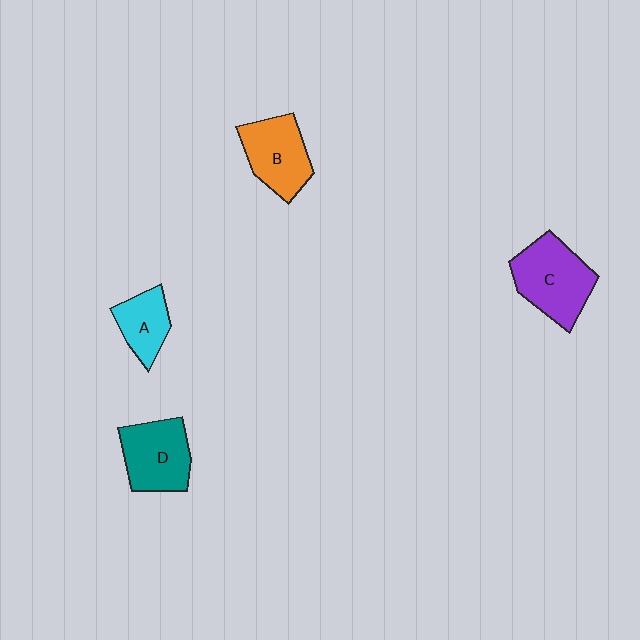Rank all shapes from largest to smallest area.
From largest to smallest: C (purple), D (teal), B (orange), A (cyan).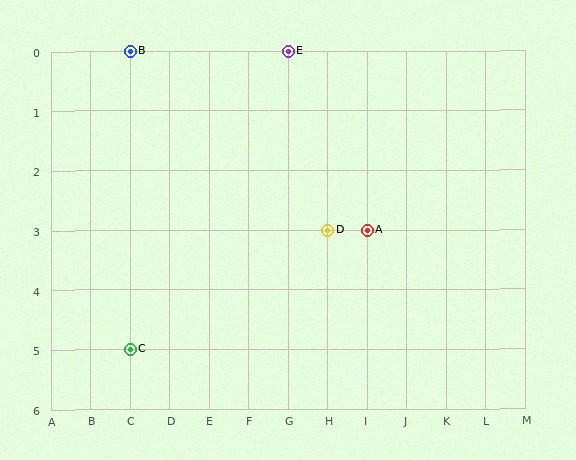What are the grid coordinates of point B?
Point B is at grid coordinates (C, 0).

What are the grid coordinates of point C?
Point C is at grid coordinates (C, 5).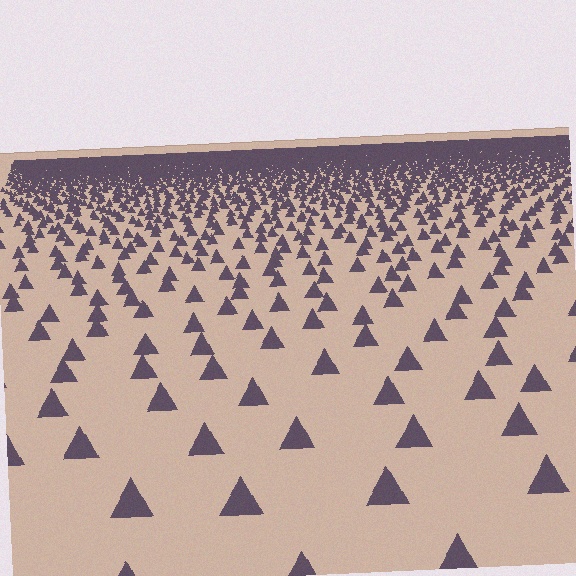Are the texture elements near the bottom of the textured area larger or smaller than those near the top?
Larger. Near the bottom, elements are closer to the viewer and appear at a bigger on-screen size.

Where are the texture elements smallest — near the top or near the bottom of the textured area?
Near the top.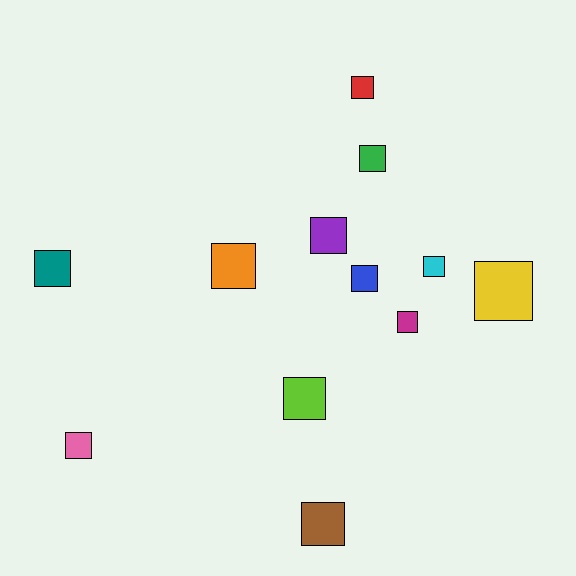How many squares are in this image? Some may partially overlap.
There are 12 squares.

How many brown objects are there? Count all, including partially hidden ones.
There is 1 brown object.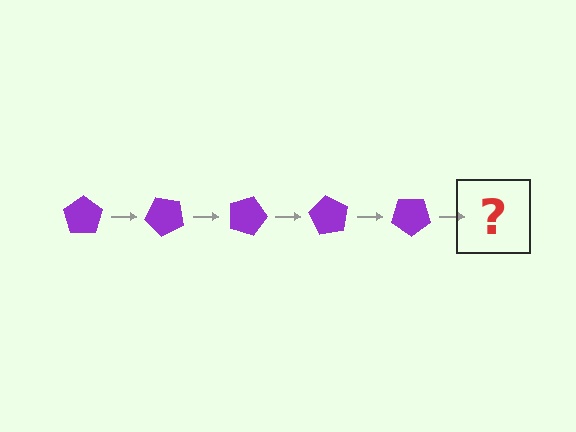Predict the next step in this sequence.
The next step is a purple pentagon rotated 225 degrees.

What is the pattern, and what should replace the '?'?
The pattern is that the pentagon rotates 45 degrees each step. The '?' should be a purple pentagon rotated 225 degrees.